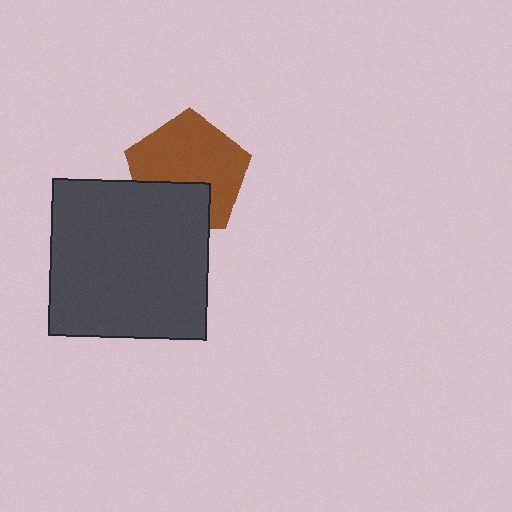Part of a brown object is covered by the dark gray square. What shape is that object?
It is a pentagon.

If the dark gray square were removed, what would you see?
You would see the complete brown pentagon.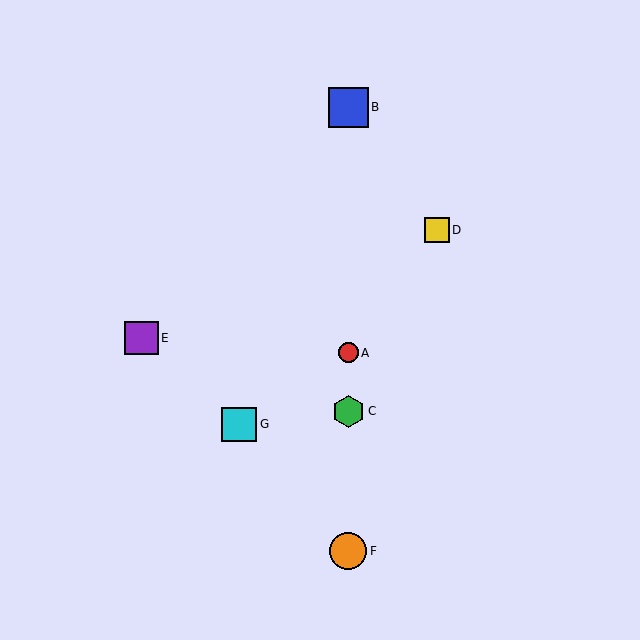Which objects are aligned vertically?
Objects A, B, C, F are aligned vertically.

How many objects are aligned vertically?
4 objects (A, B, C, F) are aligned vertically.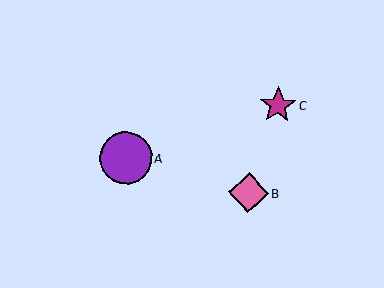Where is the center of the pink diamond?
The center of the pink diamond is at (249, 193).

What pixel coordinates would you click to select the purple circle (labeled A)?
Click at (126, 158) to select the purple circle A.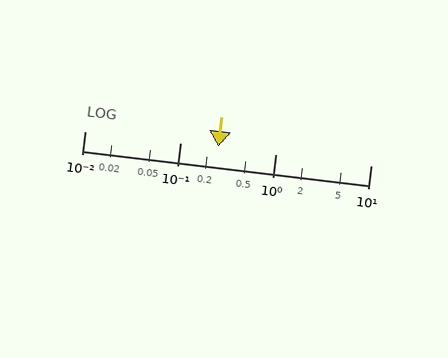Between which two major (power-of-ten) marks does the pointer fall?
The pointer is between 0.1 and 1.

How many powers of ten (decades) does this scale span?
The scale spans 3 decades, from 0.01 to 10.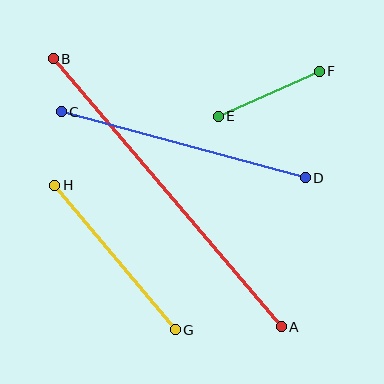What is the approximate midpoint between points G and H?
The midpoint is at approximately (115, 258) pixels.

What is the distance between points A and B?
The distance is approximately 352 pixels.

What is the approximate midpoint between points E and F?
The midpoint is at approximately (269, 94) pixels.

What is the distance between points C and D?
The distance is approximately 253 pixels.